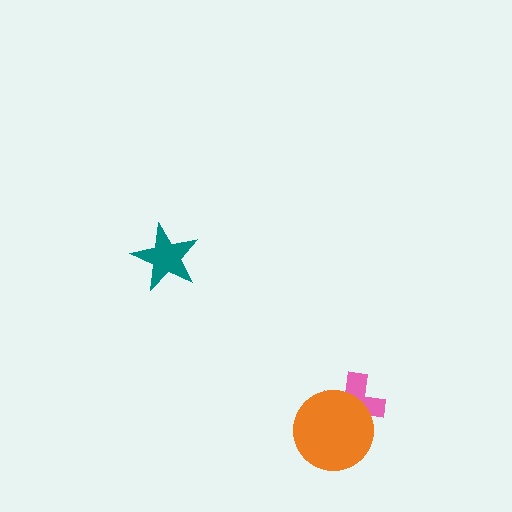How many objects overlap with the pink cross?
1 object overlaps with the pink cross.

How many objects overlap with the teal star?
0 objects overlap with the teal star.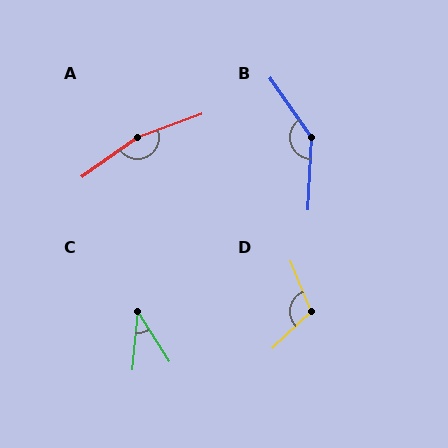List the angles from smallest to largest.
C (37°), D (111°), B (142°), A (164°).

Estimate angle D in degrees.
Approximately 111 degrees.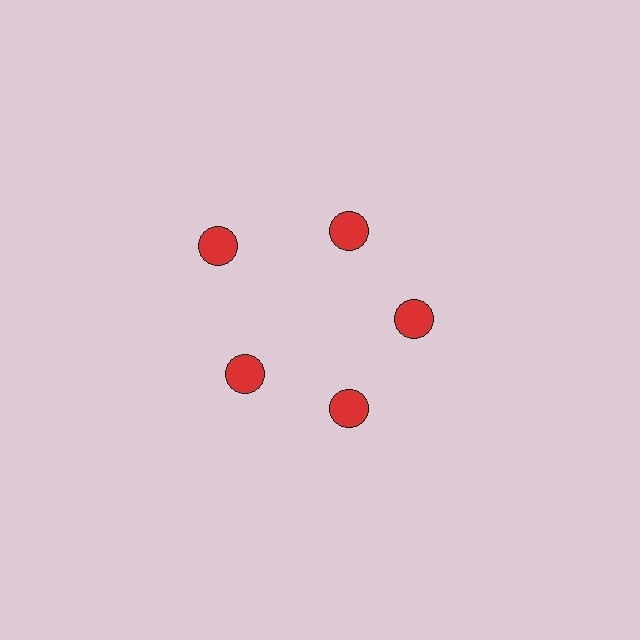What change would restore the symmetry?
The symmetry would be restored by moving it inward, back onto the ring so that all 5 circles sit at equal angles and equal distance from the center.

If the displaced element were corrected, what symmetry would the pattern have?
It would have 5-fold rotational symmetry — the pattern would map onto itself every 72 degrees.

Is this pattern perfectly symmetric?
No. The 5 red circles are arranged in a ring, but one element near the 10 o'clock position is pushed outward from the center, breaking the 5-fold rotational symmetry.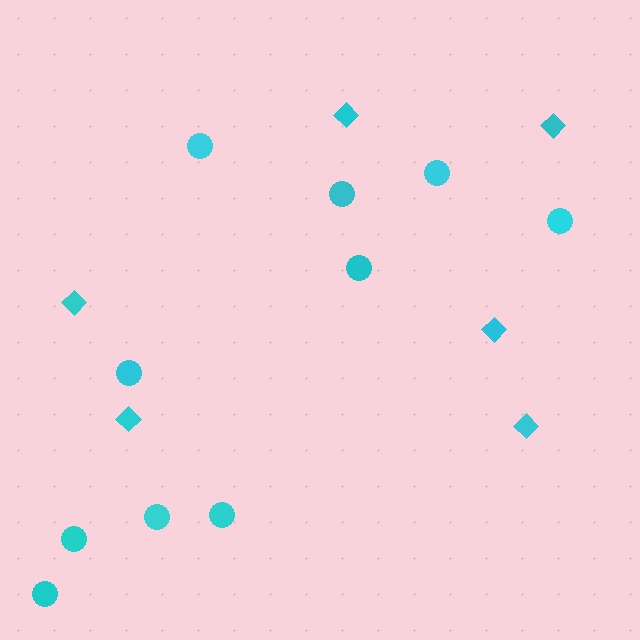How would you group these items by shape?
There are 2 groups: one group of diamonds (6) and one group of circles (10).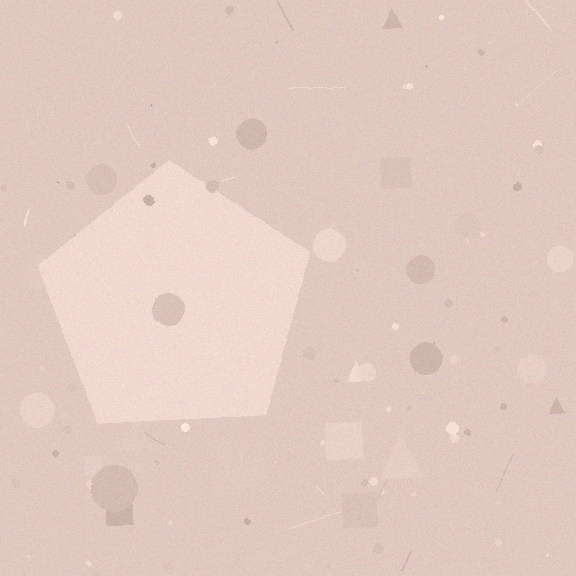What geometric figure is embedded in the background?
A pentagon is embedded in the background.